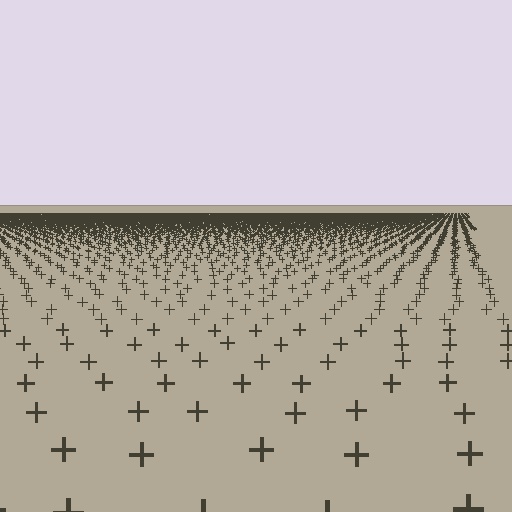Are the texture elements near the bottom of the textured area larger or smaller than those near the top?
Larger. Near the bottom, elements are closer to the viewer and appear at a bigger on-screen size.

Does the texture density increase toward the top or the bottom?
Density increases toward the top.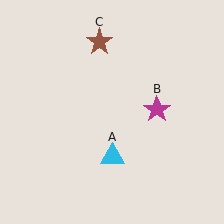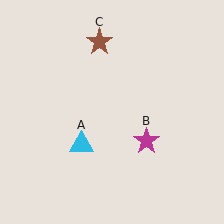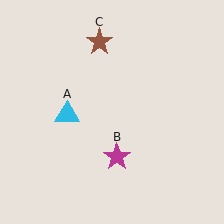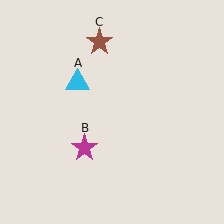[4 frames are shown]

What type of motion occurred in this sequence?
The cyan triangle (object A), magenta star (object B) rotated clockwise around the center of the scene.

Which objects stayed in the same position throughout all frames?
Brown star (object C) remained stationary.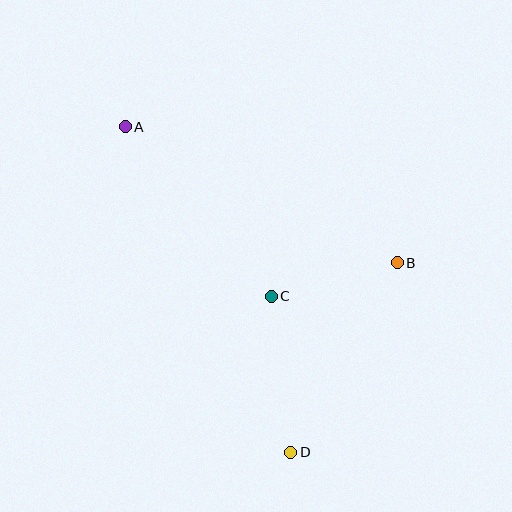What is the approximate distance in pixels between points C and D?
The distance between C and D is approximately 157 pixels.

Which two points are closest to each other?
Points B and C are closest to each other.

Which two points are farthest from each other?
Points A and D are farthest from each other.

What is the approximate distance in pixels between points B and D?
The distance between B and D is approximately 218 pixels.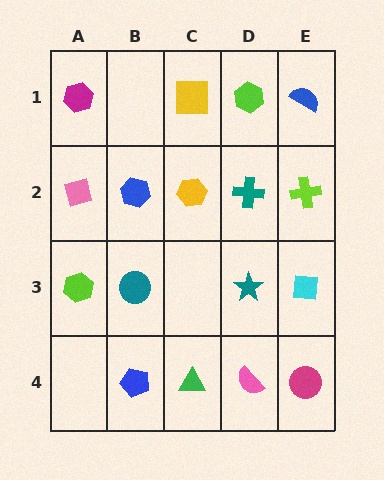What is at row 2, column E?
A lime cross.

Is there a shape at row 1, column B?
No, that cell is empty.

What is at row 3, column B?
A teal circle.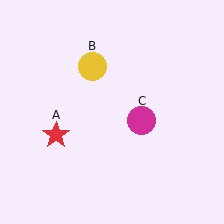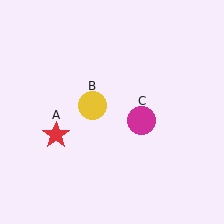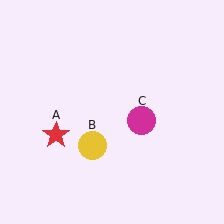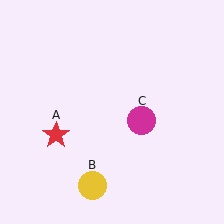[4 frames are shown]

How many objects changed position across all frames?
1 object changed position: yellow circle (object B).